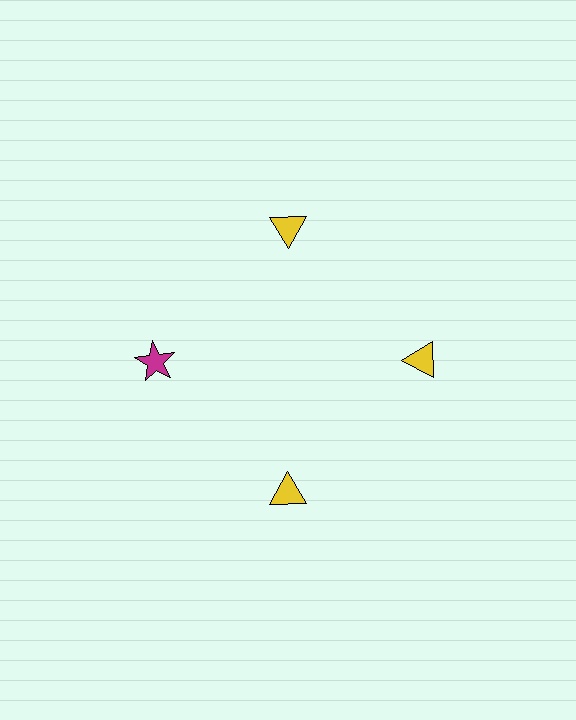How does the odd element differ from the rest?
It differs in both color (magenta instead of yellow) and shape (star instead of triangle).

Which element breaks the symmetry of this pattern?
The magenta star at roughly the 9 o'clock position breaks the symmetry. All other shapes are yellow triangles.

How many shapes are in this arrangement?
There are 4 shapes arranged in a ring pattern.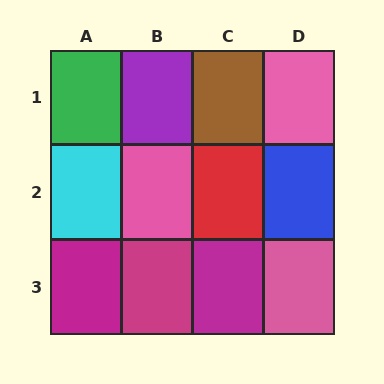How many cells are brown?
1 cell is brown.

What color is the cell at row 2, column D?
Blue.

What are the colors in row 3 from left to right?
Magenta, magenta, magenta, pink.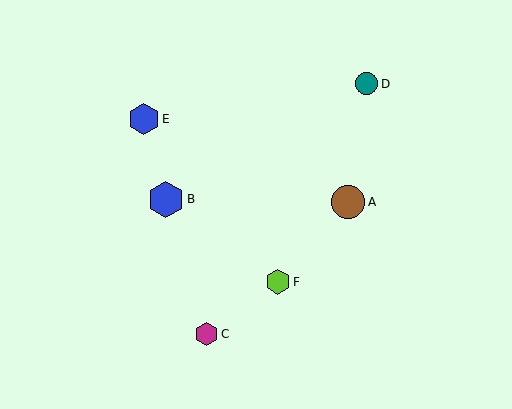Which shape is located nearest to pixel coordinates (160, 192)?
The blue hexagon (labeled B) at (166, 199) is nearest to that location.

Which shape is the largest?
The blue hexagon (labeled B) is the largest.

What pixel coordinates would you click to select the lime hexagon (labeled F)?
Click at (278, 282) to select the lime hexagon F.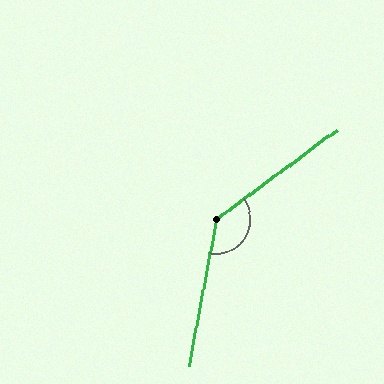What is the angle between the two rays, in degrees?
Approximately 137 degrees.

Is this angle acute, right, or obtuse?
It is obtuse.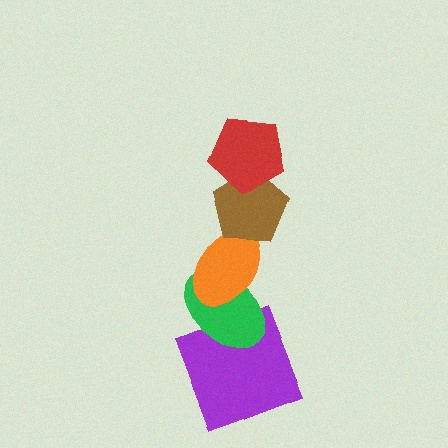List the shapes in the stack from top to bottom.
From top to bottom: the red pentagon, the brown pentagon, the orange ellipse, the green ellipse, the purple square.